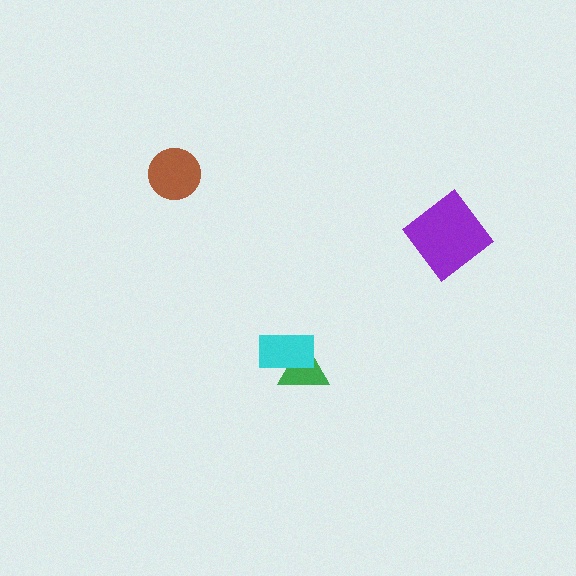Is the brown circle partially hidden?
No, no other shape covers it.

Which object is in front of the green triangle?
The cyan rectangle is in front of the green triangle.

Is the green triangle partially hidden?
Yes, it is partially covered by another shape.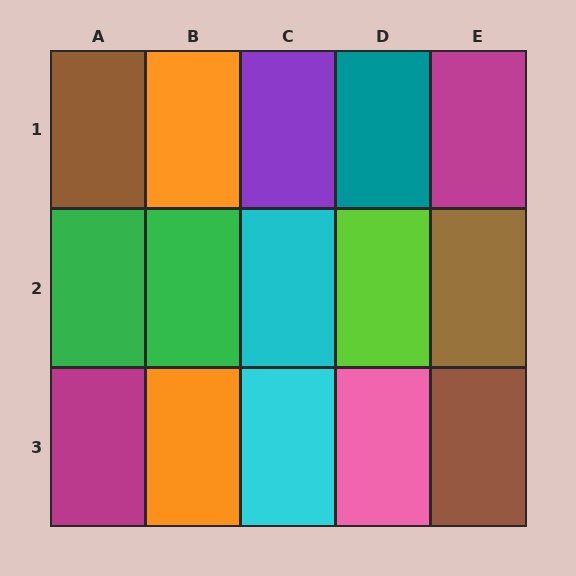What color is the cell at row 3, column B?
Orange.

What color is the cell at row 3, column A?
Magenta.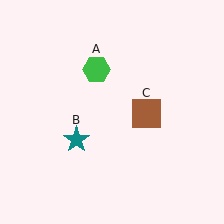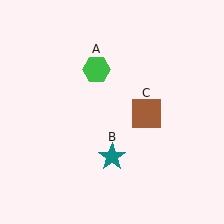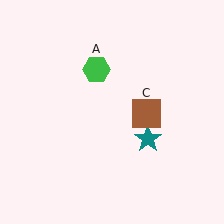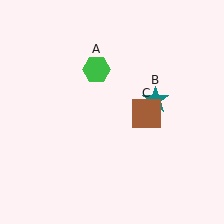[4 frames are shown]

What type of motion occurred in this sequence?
The teal star (object B) rotated counterclockwise around the center of the scene.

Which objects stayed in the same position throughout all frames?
Green hexagon (object A) and brown square (object C) remained stationary.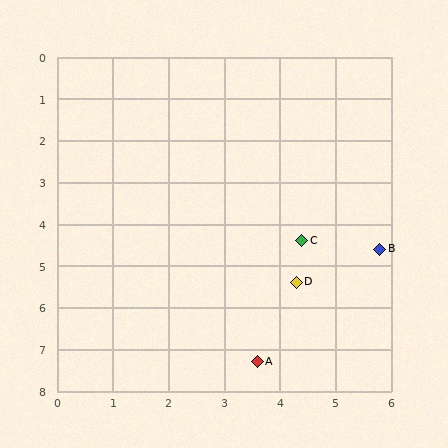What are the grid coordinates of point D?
Point D is at approximately (4.3, 5.4).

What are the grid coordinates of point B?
Point B is at approximately (5.8, 4.6).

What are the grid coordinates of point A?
Point A is at approximately (3.6, 7.3).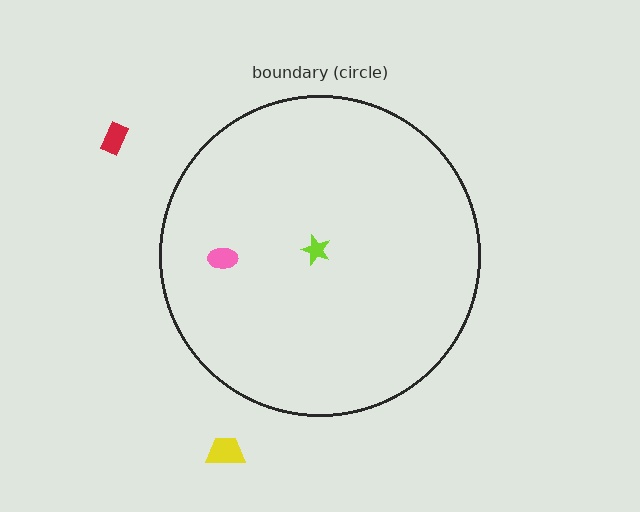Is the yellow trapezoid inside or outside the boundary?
Outside.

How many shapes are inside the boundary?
2 inside, 2 outside.